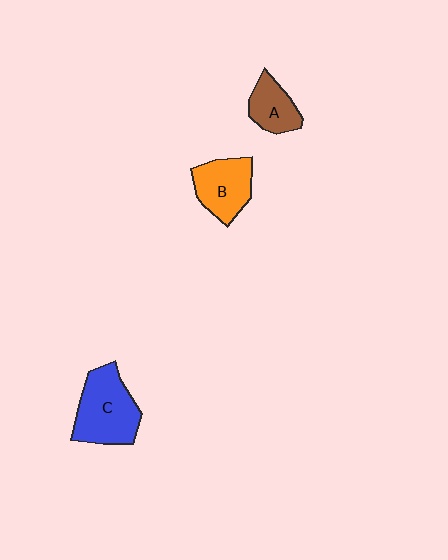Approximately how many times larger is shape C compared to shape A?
Approximately 1.9 times.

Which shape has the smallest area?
Shape A (brown).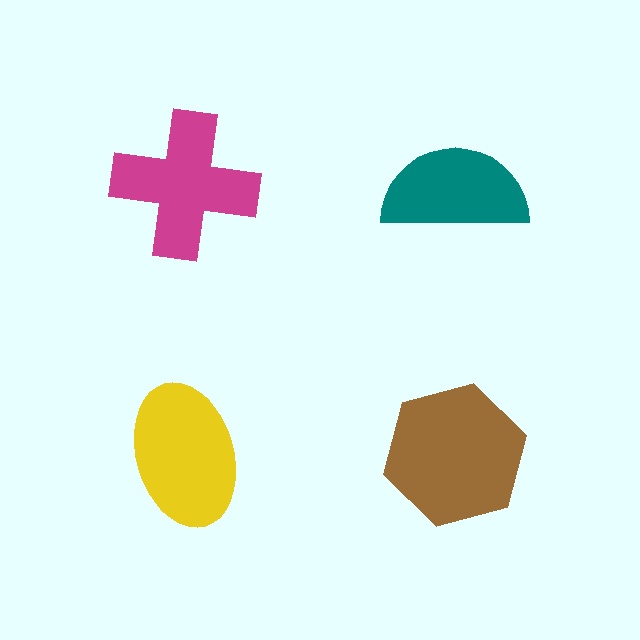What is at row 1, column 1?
A magenta cross.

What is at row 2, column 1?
A yellow ellipse.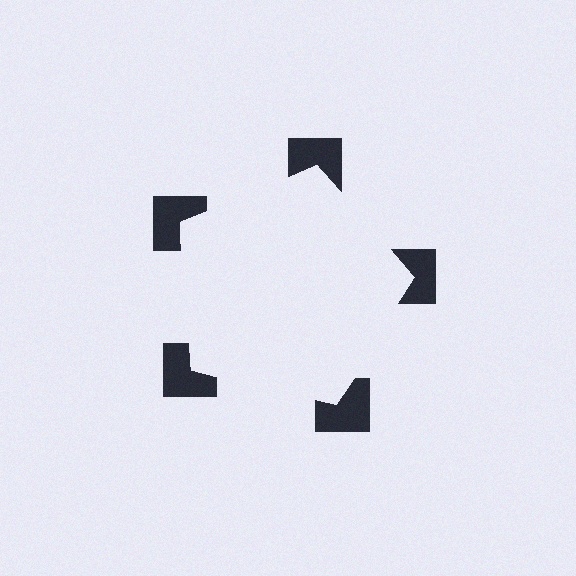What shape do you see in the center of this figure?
An illusory pentagon — its edges are inferred from the aligned wedge cuts in the notched squares, not physically drawn.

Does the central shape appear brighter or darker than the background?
It typically appears slightly brighter than the background, even though no actual brightness change is drawn.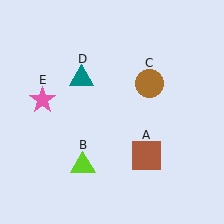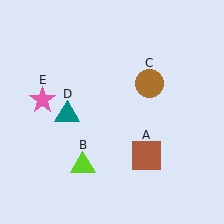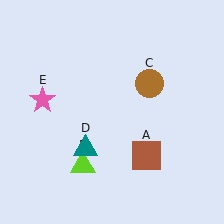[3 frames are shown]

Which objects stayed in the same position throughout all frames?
Brown square (object A) and lime triangle (object B) and brown circle (object C) and pink star (object E) remained stationary.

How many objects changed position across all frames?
1 object changed position: teal triangle (object D).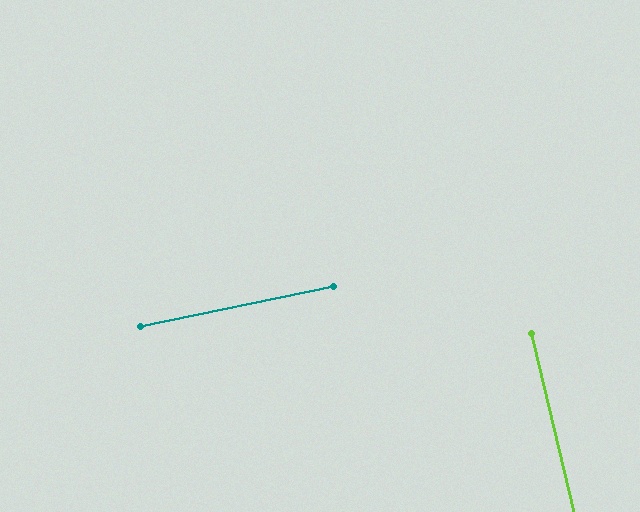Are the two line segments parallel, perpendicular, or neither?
Perpendicular — they meet at approximately 88°.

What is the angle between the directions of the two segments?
Approximately 88 degrees.